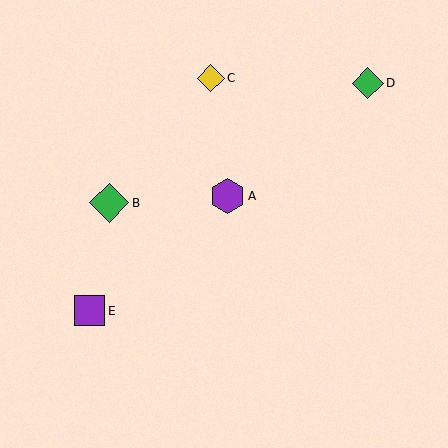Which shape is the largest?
The green diamond (labeled B) is the largest.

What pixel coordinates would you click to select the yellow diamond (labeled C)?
Click at (211, 78) to select the yellow diamond C.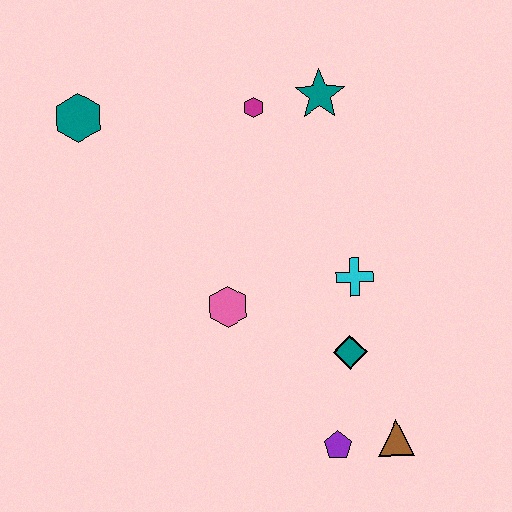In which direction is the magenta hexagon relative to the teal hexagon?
The magenta hexagon is to the right of the teal hexagon.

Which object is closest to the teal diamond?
The cyan cross is closest to the teal diamond.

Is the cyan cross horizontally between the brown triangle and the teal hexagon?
Yes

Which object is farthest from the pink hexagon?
The teal hexagon is farthest from the pink hexagon.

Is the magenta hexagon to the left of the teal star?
Yes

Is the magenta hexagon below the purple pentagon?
No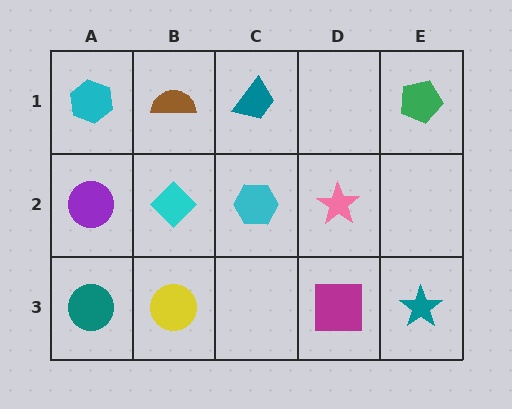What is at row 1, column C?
A teal trapezoid.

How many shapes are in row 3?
4 shapes.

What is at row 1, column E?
A green pentagon.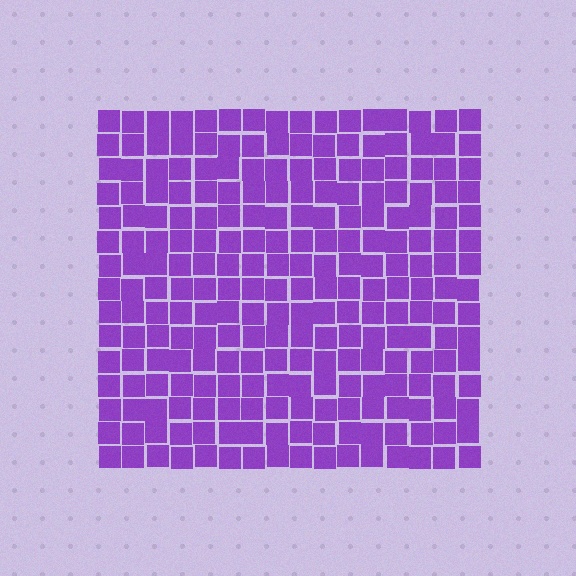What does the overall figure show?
The overall figure shows a square.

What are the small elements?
The small elements are squares.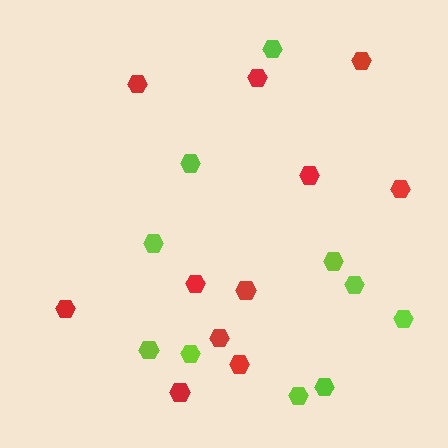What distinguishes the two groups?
There are 2 groups: one group of red hexagons (11) and one group of lime hexagons (10).